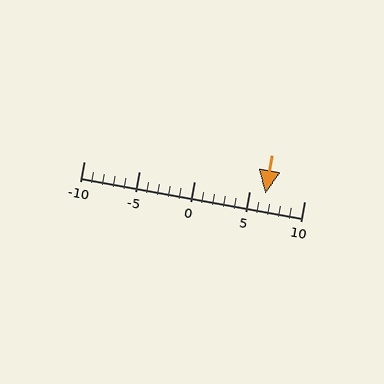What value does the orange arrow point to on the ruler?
The orange arrow points to approximately 6.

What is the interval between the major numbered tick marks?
The major tick marks are spaced 5 units apart.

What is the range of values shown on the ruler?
The ruler shows values from -10 to 10.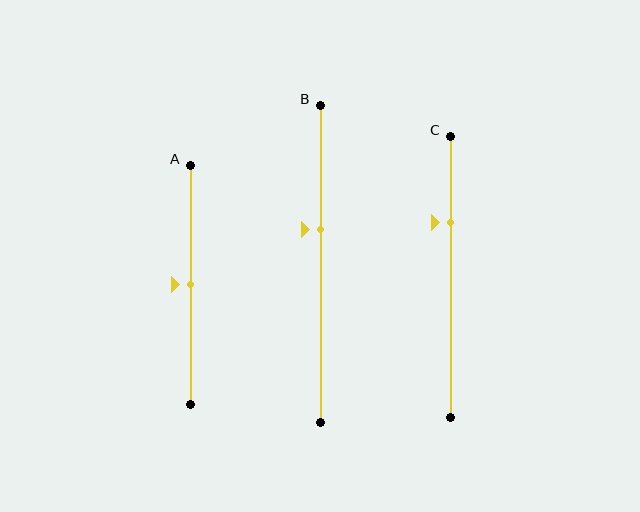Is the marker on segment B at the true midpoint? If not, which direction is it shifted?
No, the marker on segment B is shifted upward by about 11% of the segment length.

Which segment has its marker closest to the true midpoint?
Segment A has its marker closest to the true midpoint.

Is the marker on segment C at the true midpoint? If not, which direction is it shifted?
No, the marker on segment C is shifted upward by about 19% of the segment length.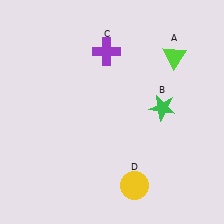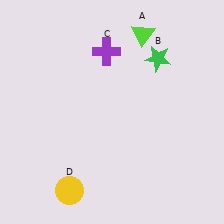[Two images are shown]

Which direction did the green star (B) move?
The green star (B) moved up.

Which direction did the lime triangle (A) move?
The lime triangle (A) moved left.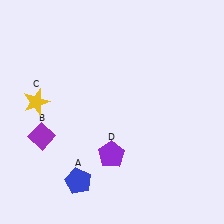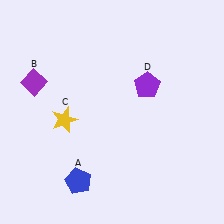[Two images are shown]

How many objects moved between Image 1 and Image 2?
3 objects moved between the two images.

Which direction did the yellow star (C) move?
The yellow star (C) moved right.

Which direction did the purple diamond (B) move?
The purple diamond (B) moved up.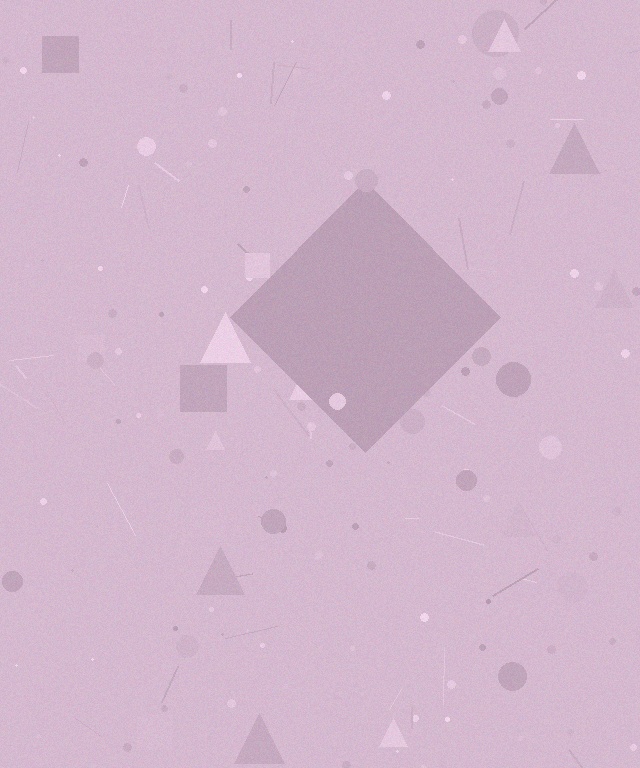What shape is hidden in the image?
A diamond is hidden in the image.